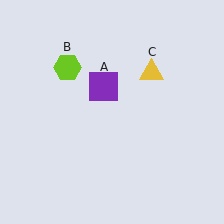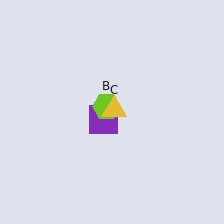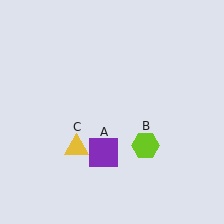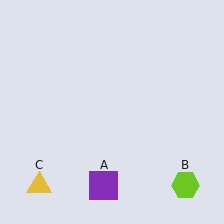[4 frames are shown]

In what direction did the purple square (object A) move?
The purple square (object A) moved down.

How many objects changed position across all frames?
3 objects changed position: purple square (object A), lime hexagon (object B), yellow triangle (object C).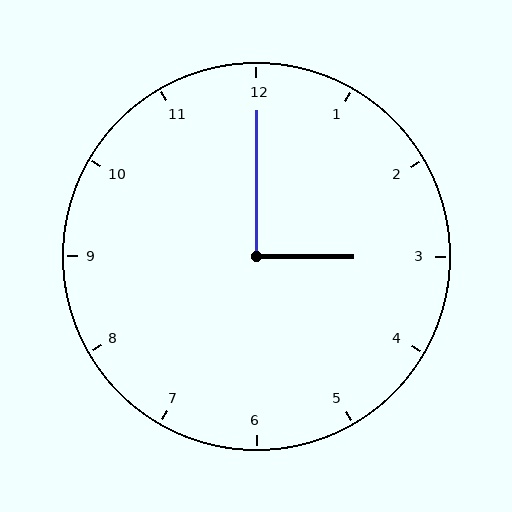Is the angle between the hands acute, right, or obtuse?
It is right.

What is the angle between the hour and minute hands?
Approximately 90 degrees.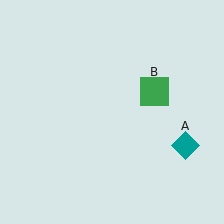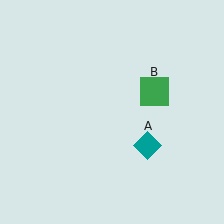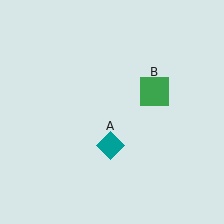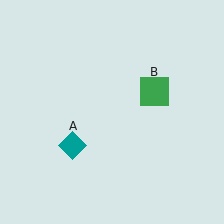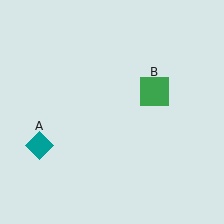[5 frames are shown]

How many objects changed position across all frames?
1 object changed position: teal diamond (object A).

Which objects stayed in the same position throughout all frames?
Green square (object B) remained stationary.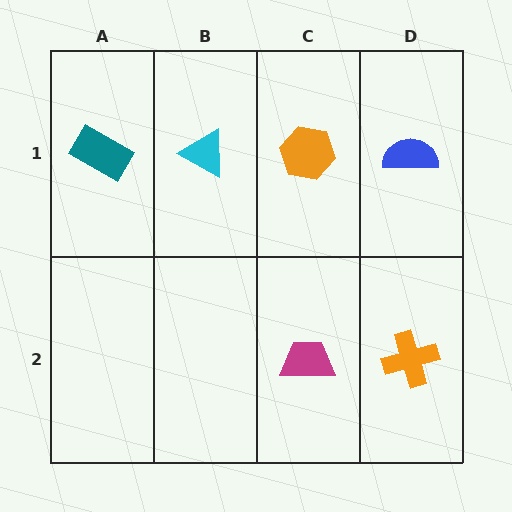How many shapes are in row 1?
4 shapes.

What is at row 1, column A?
A teal rectangle.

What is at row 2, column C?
A magenta trapezoid.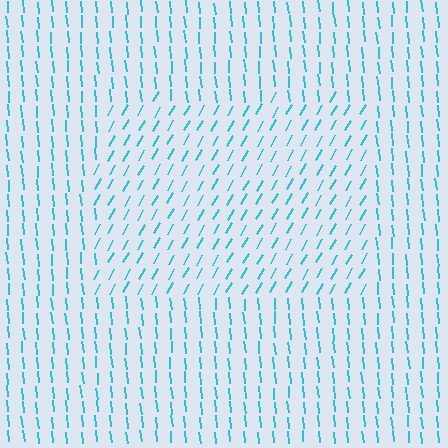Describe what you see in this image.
The image is filled with small cyan line segments. A rectangle region in the image has lines oriented differently from the surrounding lines, creating a visible texture boundary.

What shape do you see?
I see a rectangle.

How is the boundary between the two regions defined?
The boundary is defined purely by a change in line orientation (approximately 35 degrees difference). All lines are the same color and thickness.